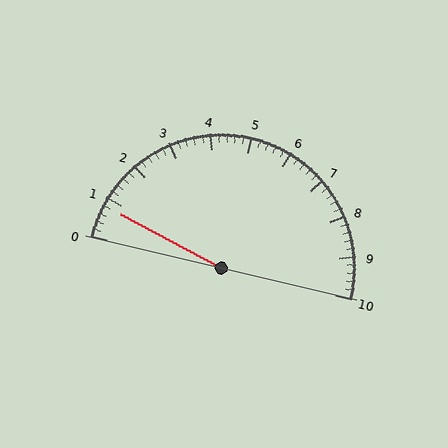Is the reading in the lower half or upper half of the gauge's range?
The reading is in the lower half of the range (0 to 10).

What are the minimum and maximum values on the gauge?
The gauge ranges from 0 to 10.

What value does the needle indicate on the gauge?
The needle indicates approximately 0.8.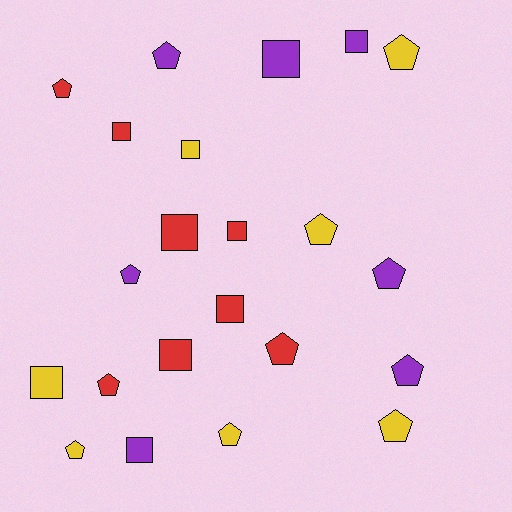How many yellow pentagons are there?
There are 5 yellow pentagons.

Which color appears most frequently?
Red, with 8 objects.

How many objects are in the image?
There are 22 objects.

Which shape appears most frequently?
Pentagon, with 12 objects.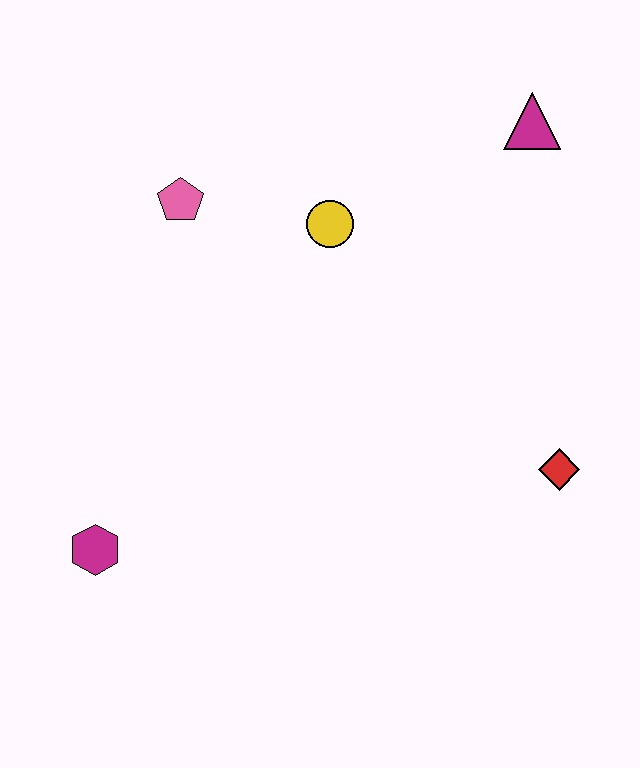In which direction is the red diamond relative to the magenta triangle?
The red diamond is below the magenta triangle.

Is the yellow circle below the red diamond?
No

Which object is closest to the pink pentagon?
The yellow circle is closest to the pink pentagon.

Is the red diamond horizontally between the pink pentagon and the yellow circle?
No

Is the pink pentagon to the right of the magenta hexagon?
Yes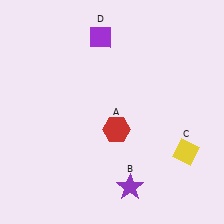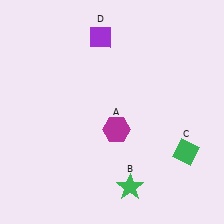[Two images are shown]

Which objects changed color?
A changed from red to magenta. B changed from purple to green. C changed from yellow to green.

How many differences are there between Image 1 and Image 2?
There are 3 differences between the two images.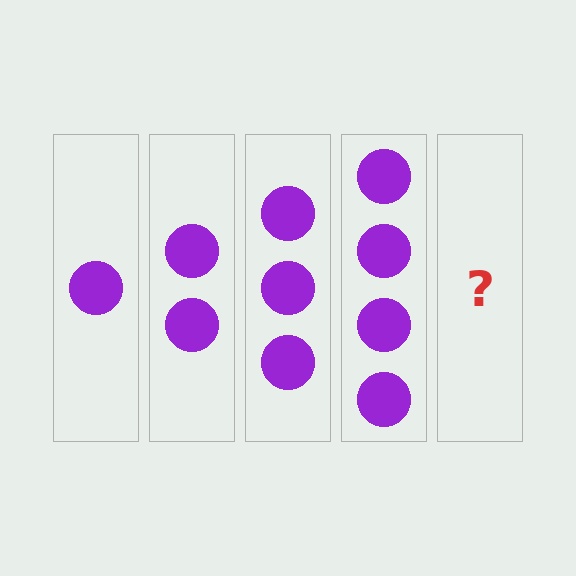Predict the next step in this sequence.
The next step is 5 circles.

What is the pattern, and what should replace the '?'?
The pattern is that each step adds one more circle. The '?' should be 5 circles.